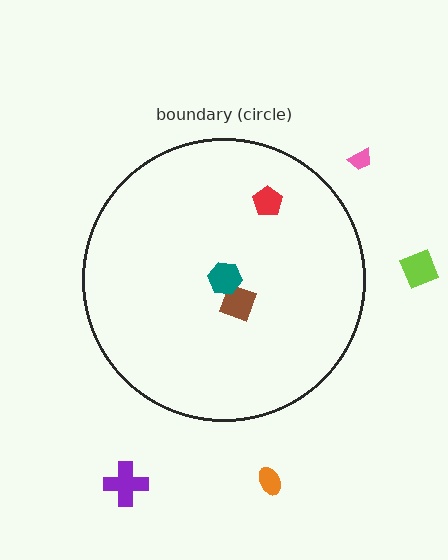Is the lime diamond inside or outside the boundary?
Outside.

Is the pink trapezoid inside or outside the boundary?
Outside.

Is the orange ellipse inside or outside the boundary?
Outside.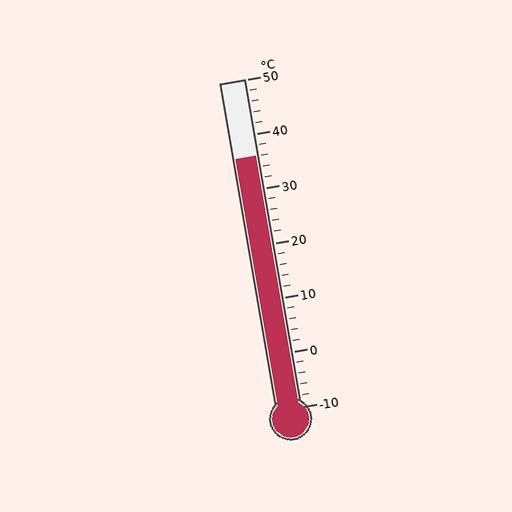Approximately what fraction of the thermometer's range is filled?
The thermometer is filled to approximately 75% of its range.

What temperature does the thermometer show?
The thermometer shows approximately 36°C.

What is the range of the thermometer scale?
The thermometer scale ranges from -10°C to 50°C.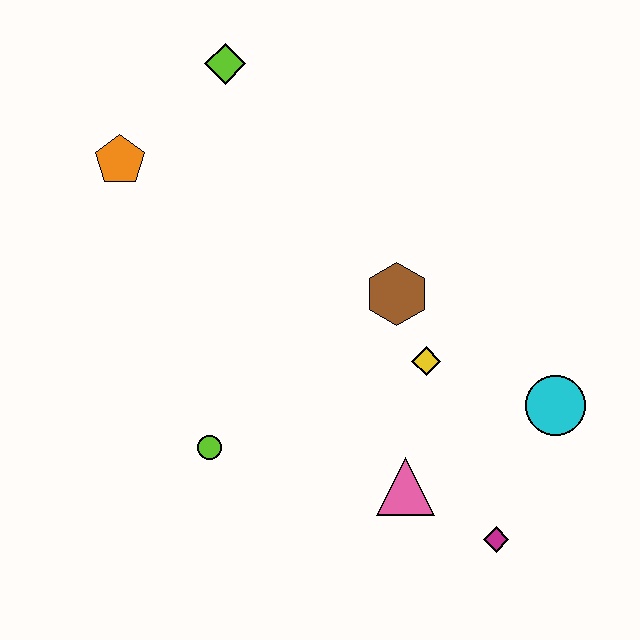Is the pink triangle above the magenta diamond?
Yes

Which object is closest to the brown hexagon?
The yellow diamond is closest to the brown hexagon.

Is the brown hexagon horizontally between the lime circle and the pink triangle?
Yes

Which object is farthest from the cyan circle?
The orange pentagon is farthest from the cyan circle.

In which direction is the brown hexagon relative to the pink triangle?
The brown hexagon is above the pink triangle.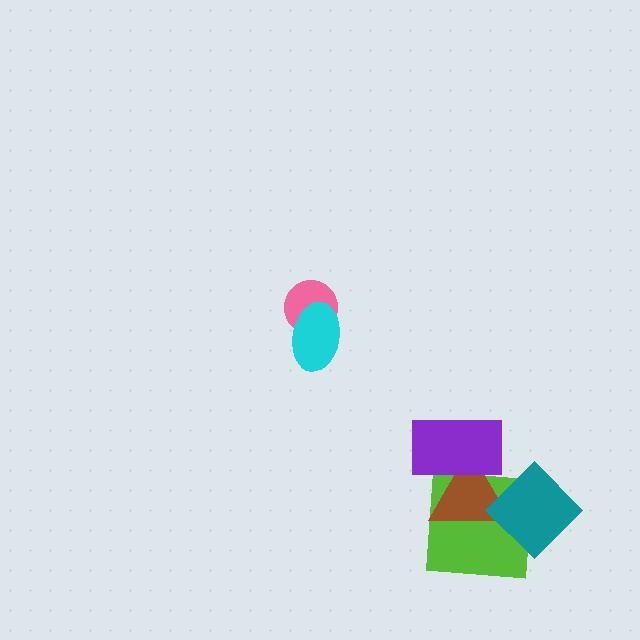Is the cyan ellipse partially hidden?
No, no other shape covers it.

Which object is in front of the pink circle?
The cyan ellipse is in front of the pink circle.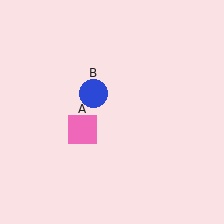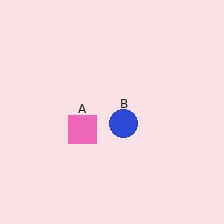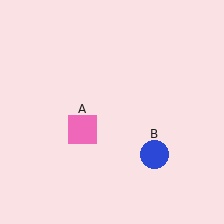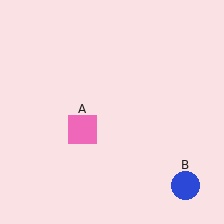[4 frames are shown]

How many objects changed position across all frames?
1 object changed position: blue circle (object B).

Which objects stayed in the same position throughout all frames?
Pink square (object A) remained stationary.